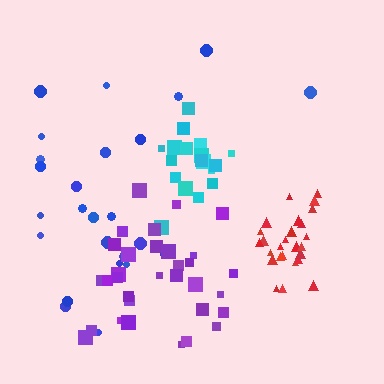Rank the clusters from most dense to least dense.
red, cyan, purple, blue.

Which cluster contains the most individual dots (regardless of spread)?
Purple (32).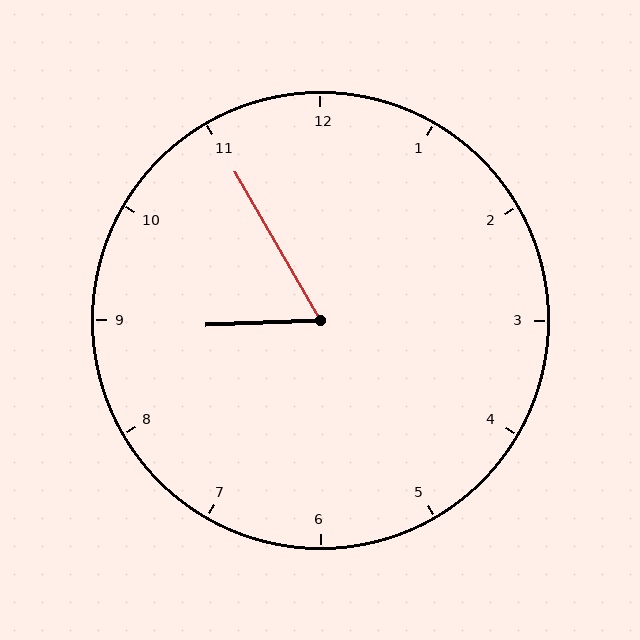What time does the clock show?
8:55.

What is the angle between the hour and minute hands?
Approximately 62 degrees.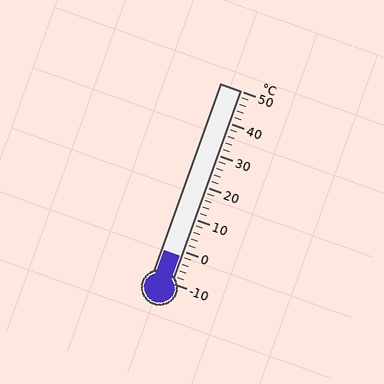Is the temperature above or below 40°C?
The temperature is below 40°C.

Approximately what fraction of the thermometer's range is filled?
The thermometer is filled to approximately 15% of its range.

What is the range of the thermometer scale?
The thermometer scale ranges from -10°C to 50°C.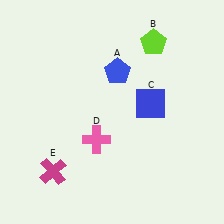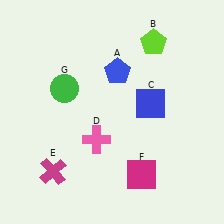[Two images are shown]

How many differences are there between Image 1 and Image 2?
There are 2 differences between the two images.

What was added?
A magenta square (F), a green circle (G) were added in Image 2.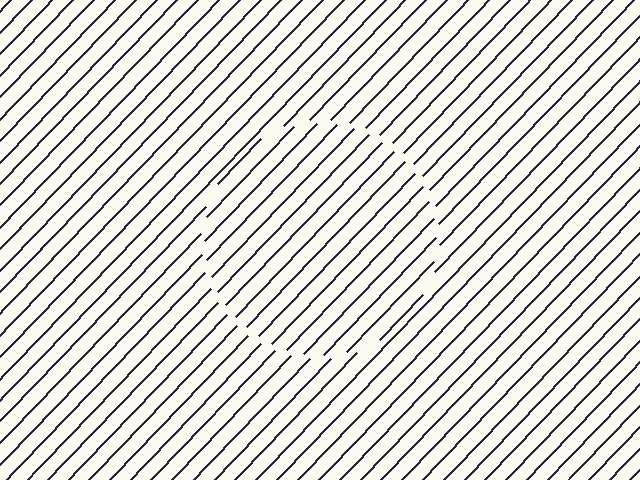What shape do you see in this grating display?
An illusory circle. The interior of the shape contains the same grating, shifted by half a period — the contour is defined by the phase discontinuity where line-ends from the inner and outer gratings abut.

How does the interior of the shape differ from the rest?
The interior of the shape contains the same grating, shifted by half a period — the contour is defined by the phase discontinuity where line-ends from the inner and outer gratings abut.